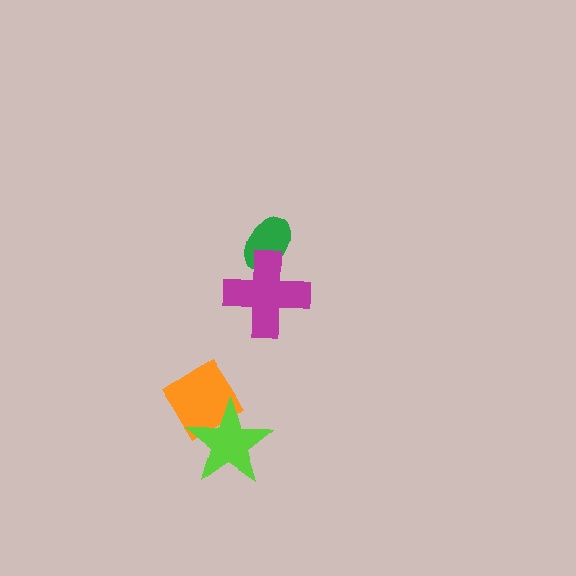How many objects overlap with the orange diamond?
1 object overlaps with the orange diamond.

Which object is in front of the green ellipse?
The magenta cross is in front of the green ellipse.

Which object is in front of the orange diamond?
The lime star is in front of the orange diamond.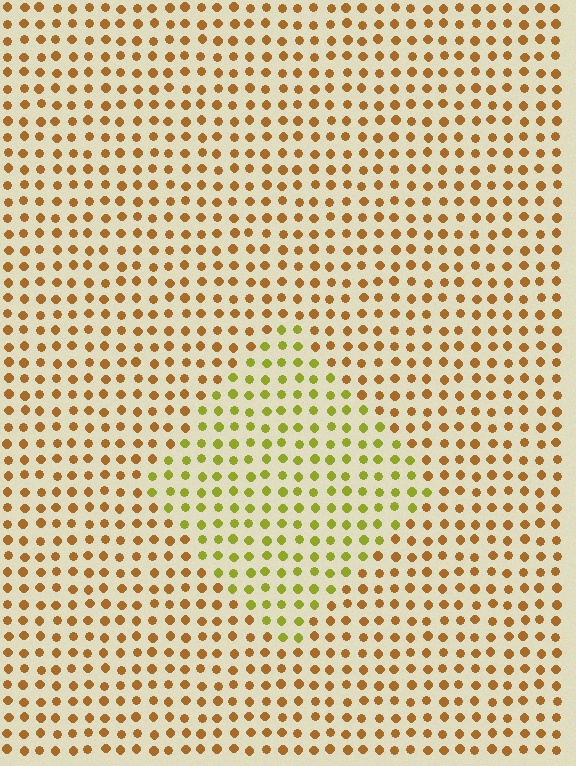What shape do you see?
I see a diamond.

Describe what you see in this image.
The image is filled with small brown elements in a uniform arrangement. A diamond-shaped region is visible where the elements are tinted to a slightly different hue, forming a subtle color boundary.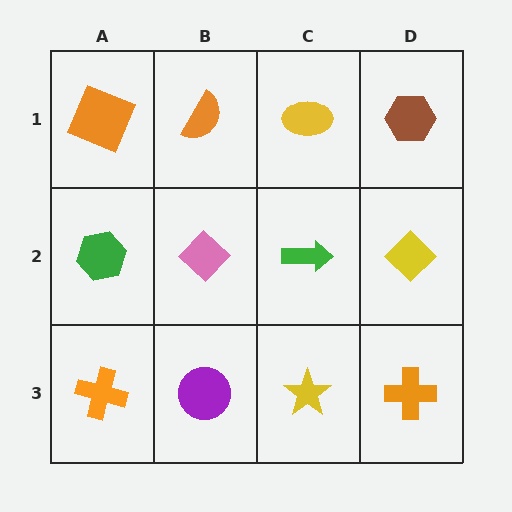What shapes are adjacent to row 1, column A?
A green hexagon (row 2, column A), an orange semicircle (row 1, column B).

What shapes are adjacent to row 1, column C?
A green arrow (row 2, column C), an orange semicircle (row 1, column B), a brown hexagon (row 1, column D).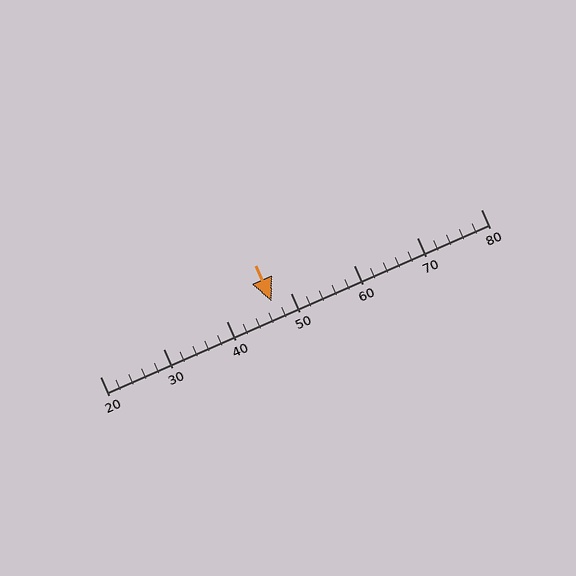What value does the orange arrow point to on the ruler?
The orange arrow points to approximately 47.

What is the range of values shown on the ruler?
The ruler shows values from 20 to 80.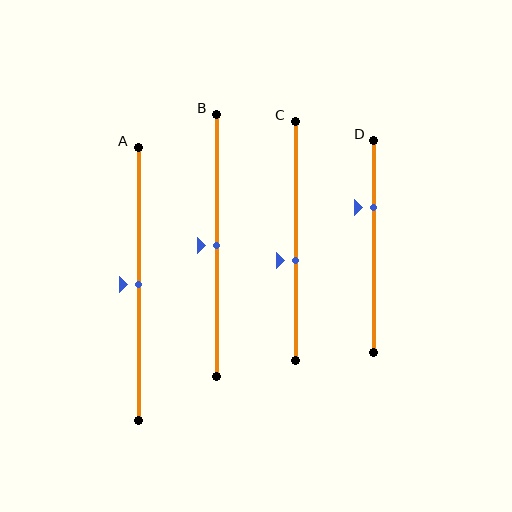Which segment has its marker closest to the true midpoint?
Segment A has its marker closest to the true midpoint.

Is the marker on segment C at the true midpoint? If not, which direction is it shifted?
No, the marker on segment C is shifted downward by about 8% of the segment length.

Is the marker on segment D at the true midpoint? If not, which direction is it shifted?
No, the marker on segment D is shifted upward by about 18% of the segment length.